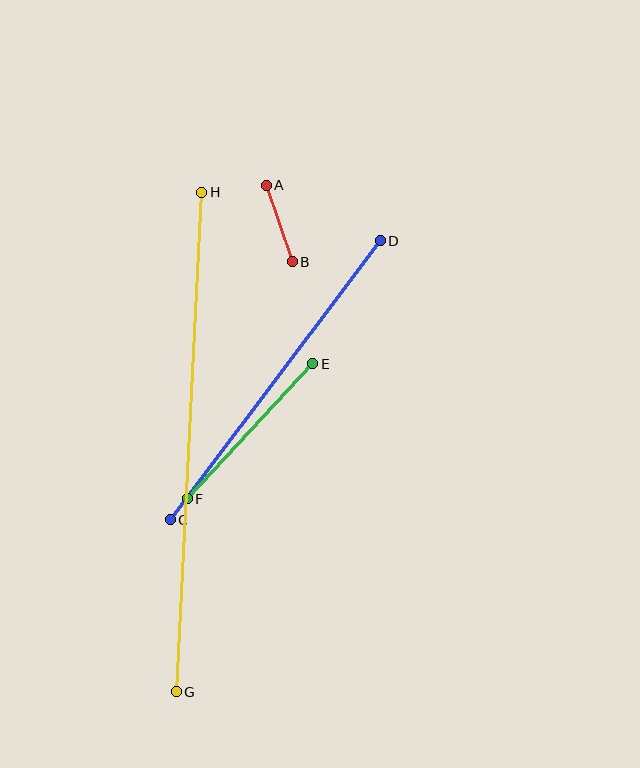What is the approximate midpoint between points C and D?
The midpoint is at approximately (275, 380) pixels.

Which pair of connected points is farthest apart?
Points G and H are farthest apart.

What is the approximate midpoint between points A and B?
The midpoint is at approximately (279, 223) pixels.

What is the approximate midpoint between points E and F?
The midpoint is at approximately (250, 431) pixels.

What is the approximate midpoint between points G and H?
The midpoint is at approximately (189, 442) pixels.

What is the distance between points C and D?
The distance is approximately 349 pixels.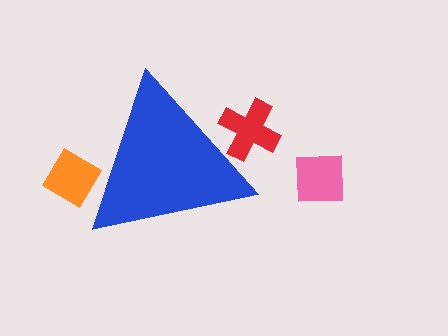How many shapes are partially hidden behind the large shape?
2 shapes are partially hidden.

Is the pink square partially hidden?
No, the pink square is fully visible.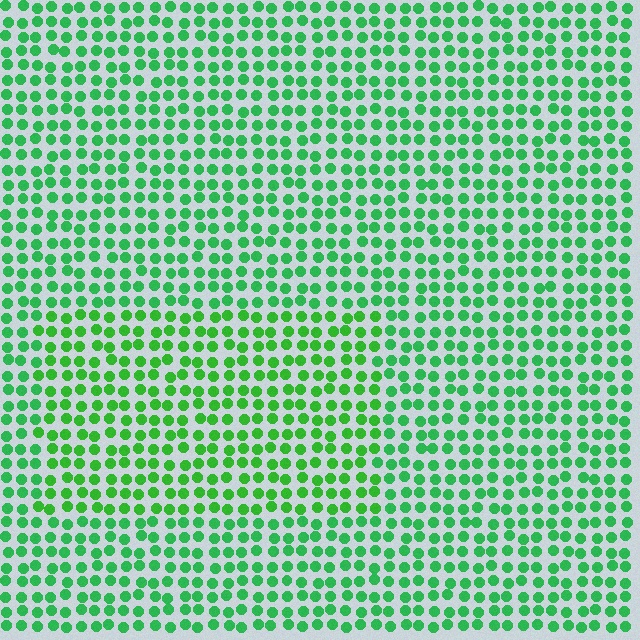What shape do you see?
I see a rectangle.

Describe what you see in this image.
The image is filled with small green elements in a uniform arrangement. A rectangle-shaped region is visible where the elements are tinted to a slightly different hue, forming a subtle color boundary.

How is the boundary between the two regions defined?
The boundary is defined purely by a slight shift in hue (about 18 degrees). Spacing, size, and orientation are identical on both sides.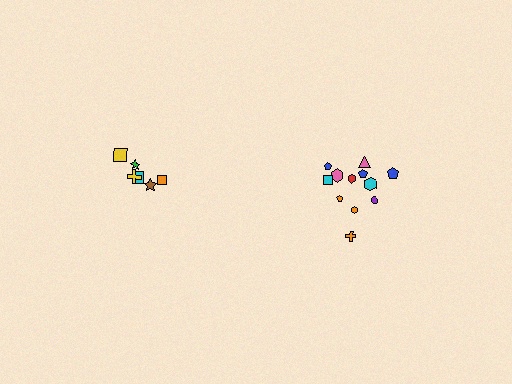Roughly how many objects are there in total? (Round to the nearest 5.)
Roughly 20 objects in total.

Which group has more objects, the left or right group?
The right group.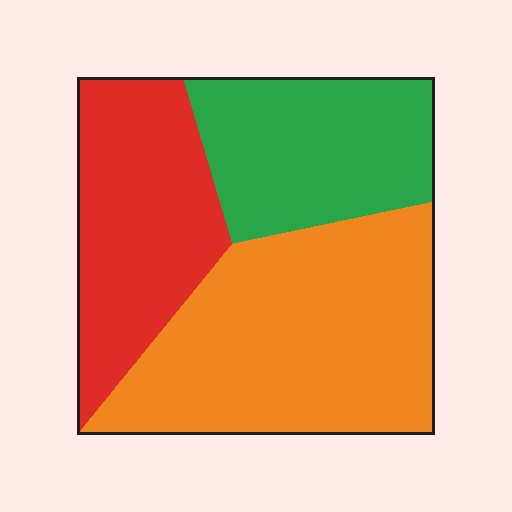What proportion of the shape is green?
Green covers 26% of the shape.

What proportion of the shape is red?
Red covers roughly 30% of the shape.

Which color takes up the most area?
Orange, at roughly 45%.